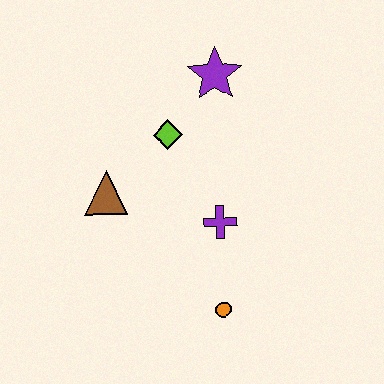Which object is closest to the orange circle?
The purple cross is closest to the orange circle.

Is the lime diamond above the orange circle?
Yes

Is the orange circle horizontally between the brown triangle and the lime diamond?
No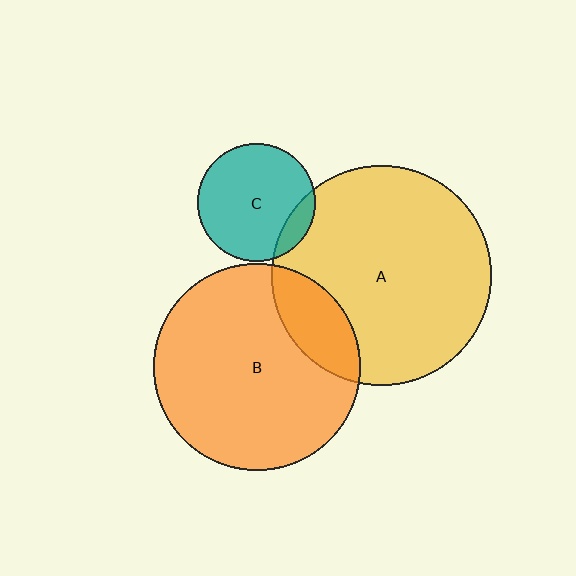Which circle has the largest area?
Circle A (yellow).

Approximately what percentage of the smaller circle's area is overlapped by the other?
Approximately 20%.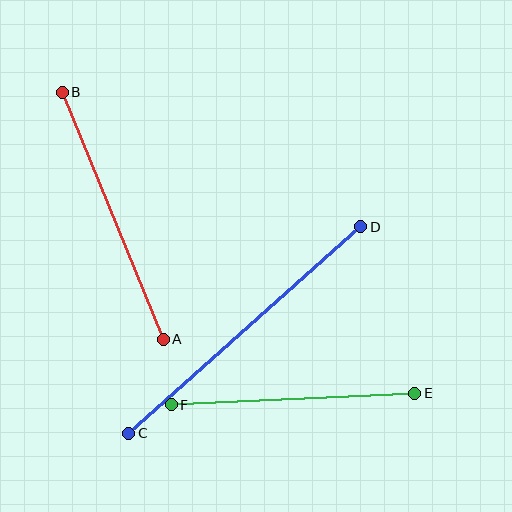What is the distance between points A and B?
The distance is approximately 267 pixels.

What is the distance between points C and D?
The distance is approximately 311 pixels.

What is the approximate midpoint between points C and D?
The midpoint is at approximately (245, 330) pixels.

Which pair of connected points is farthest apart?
Points C and D are farthest apart.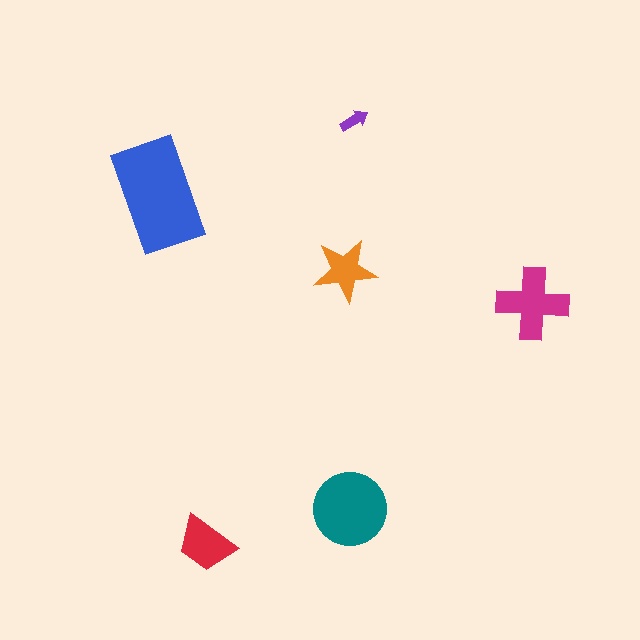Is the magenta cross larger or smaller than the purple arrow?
Larger.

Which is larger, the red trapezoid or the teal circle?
The teal circle.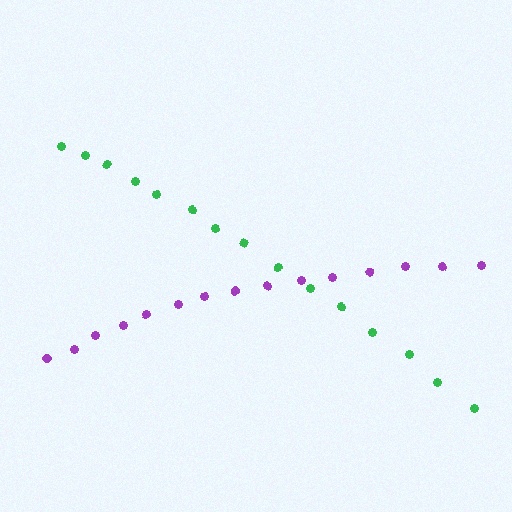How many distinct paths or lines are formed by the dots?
There are 2 distinct paths.